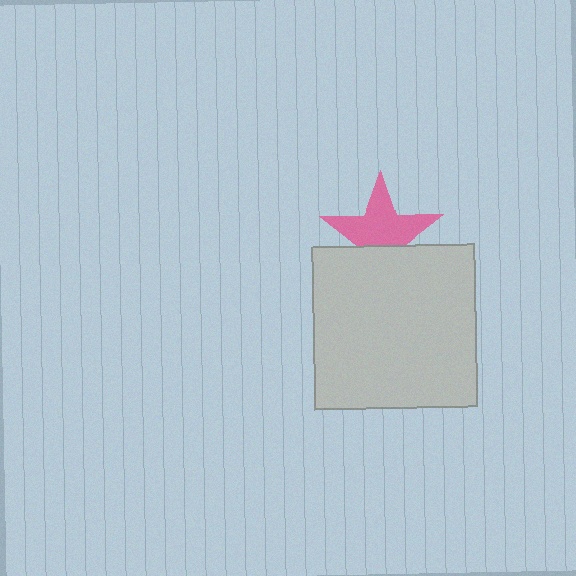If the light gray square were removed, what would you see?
You would see the complete pink star.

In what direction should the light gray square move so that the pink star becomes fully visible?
The light gray square should move down. That is the shortest direction to clear the overlap and leave the pink star fully visible.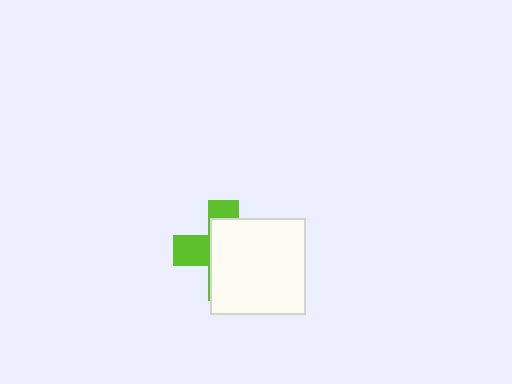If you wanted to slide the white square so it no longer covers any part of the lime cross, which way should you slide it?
Slide it right — that is the most direct way to separate the two shapes.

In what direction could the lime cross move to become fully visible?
The lime cross could move left. That would shift it out from behind the white square entirely.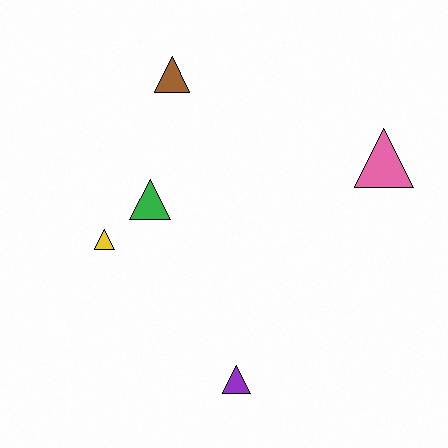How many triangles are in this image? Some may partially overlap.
There are 5 triangles.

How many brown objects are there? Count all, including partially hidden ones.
There is 1 brown object.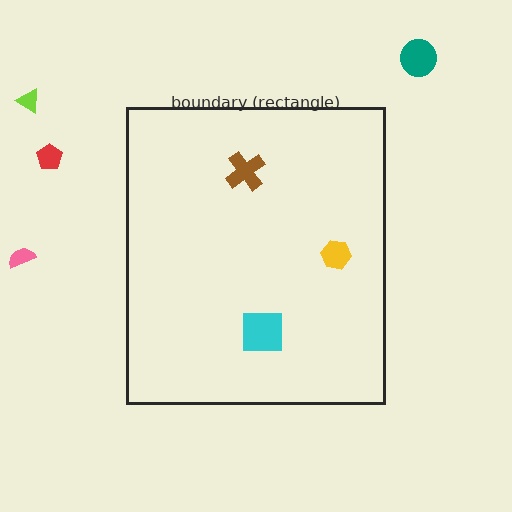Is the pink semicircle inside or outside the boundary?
Outside.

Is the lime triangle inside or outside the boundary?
Outside.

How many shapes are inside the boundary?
3 inside, 4 outside.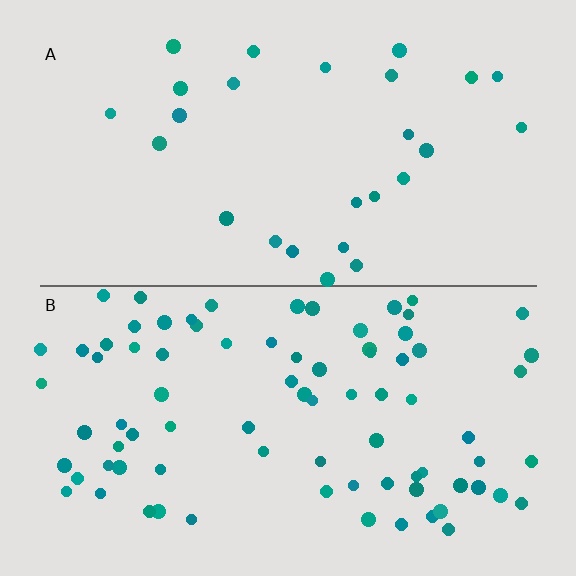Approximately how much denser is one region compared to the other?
Approximately 3.1× — region B over region A.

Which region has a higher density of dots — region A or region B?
B (the bottom).